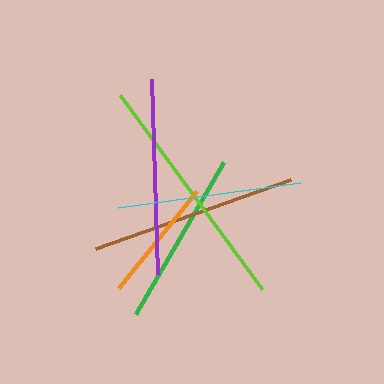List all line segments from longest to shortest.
From longest to shortest: lime, brown, purple, cyan, green, orange.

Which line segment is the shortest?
The orange line is the shortest at approximately 125 pixels.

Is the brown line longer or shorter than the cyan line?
The brown line is longer than the cyan line.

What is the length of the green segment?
The green segment is approximately 176 pixels long.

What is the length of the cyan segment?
The cyan segment is approximately 184 pixels long.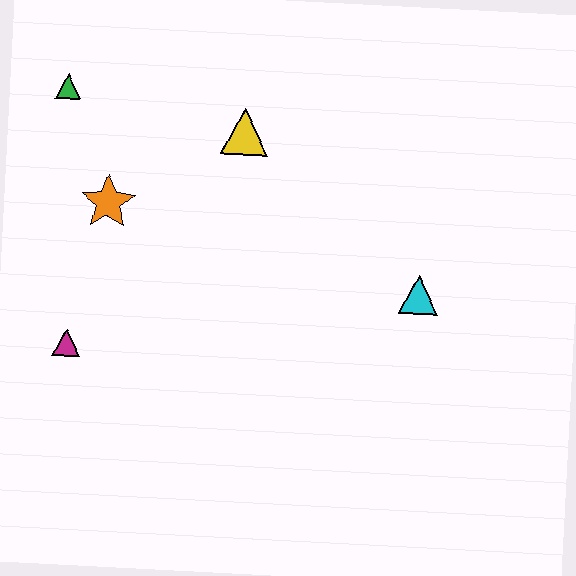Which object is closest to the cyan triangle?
The yellow triangle is closest to the cyan triangle.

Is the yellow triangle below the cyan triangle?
No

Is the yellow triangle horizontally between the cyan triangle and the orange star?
Yes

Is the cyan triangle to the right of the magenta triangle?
Yes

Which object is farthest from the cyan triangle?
The green triangle is farthest from the cyan triangle.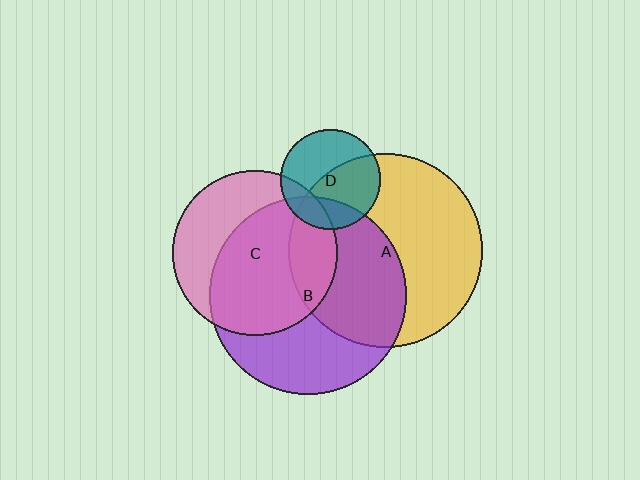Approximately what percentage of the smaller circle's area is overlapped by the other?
Approximately 20%.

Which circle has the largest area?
Circle B (purple).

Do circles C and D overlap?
Yes.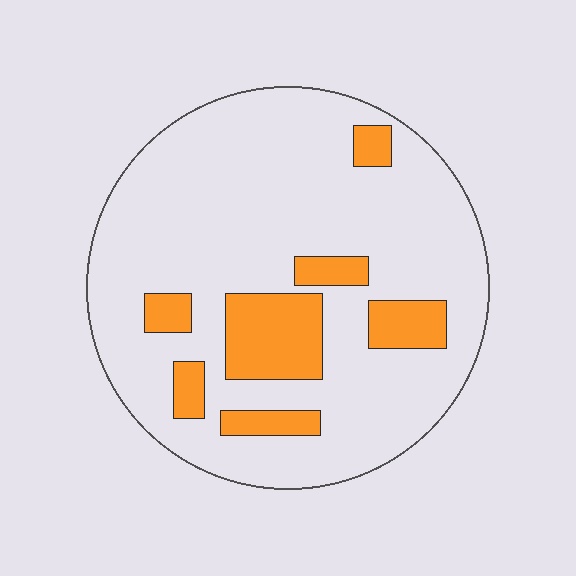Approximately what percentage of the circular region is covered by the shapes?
Approximately 20%.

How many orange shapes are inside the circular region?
7.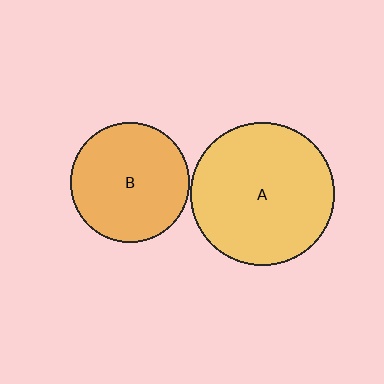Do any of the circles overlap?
No, none of the circles overlap.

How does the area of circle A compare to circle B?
Approximately 1.4 times.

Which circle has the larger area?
Circle A (yellow).